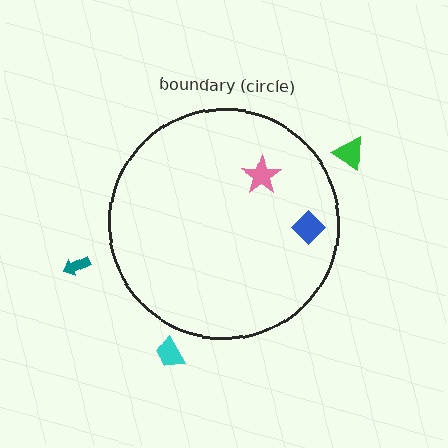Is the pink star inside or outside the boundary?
Inside.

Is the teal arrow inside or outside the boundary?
Outside.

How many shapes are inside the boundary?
2 inside, 3 outside.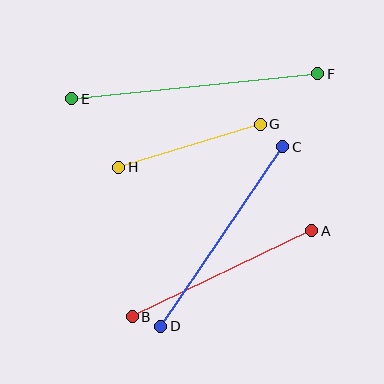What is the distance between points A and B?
The distance is approximately 199 pixels.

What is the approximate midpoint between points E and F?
The midpoint is at approximately (195, 86) pixels.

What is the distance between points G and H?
The distance is approximately 148 pixels.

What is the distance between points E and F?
The distance is approximately 247 pixels.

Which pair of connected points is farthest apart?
Points E and F are farthest apart.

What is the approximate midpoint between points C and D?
The midpoint is at approximately (222, 236) pixels.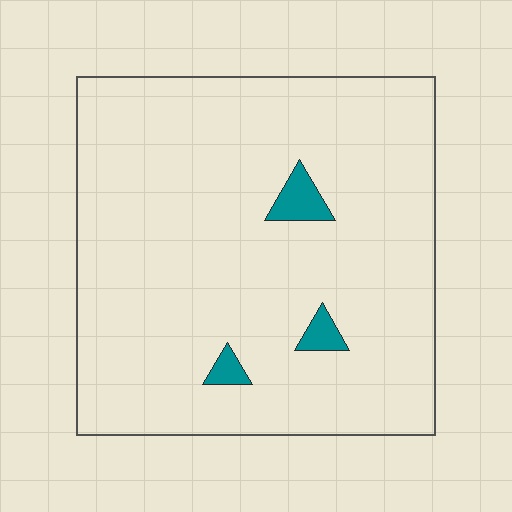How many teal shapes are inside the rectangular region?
3.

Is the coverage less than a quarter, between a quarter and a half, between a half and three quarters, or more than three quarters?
Less than a quarter.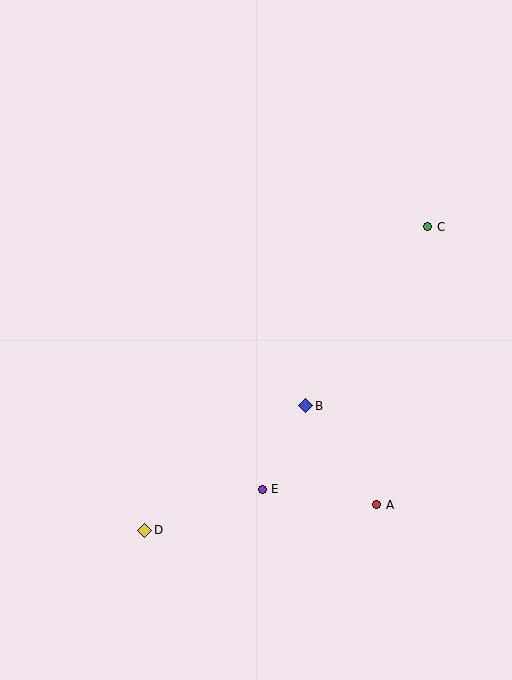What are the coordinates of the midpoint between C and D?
The midpoint between C and D is at (286, 379).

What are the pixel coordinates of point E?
Point E is at (262, 489).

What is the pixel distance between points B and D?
The distance between B and D is 203 pixels.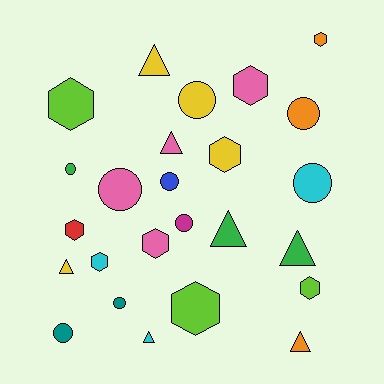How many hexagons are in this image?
There are 9 hexagons.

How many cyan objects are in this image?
There are 3 cyan objects.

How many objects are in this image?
There are 25 objects.